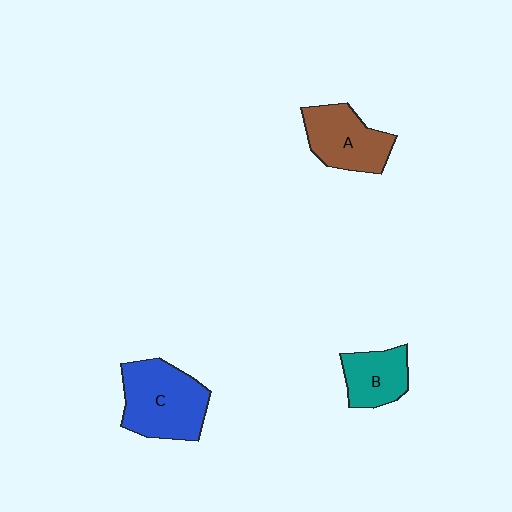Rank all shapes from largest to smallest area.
From largest to smallest: C (blue), A (brown), B (teal).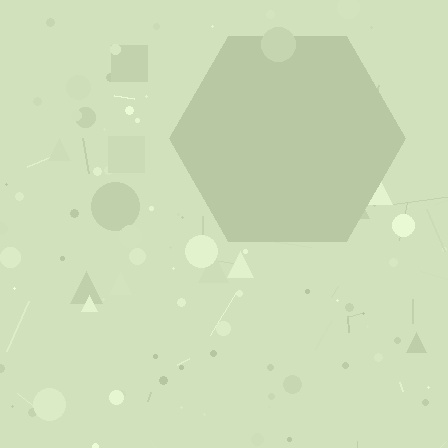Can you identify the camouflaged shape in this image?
The camouflaged shape is a hexagon.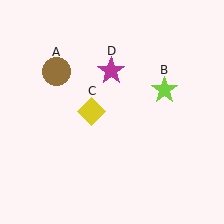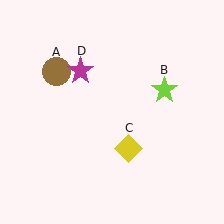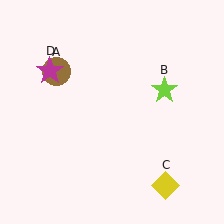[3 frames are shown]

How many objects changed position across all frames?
2 objects changed position: yellow diamond (object C), magenta star (object D).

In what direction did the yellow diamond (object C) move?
The yellow diamond (object C) moved down and to the right.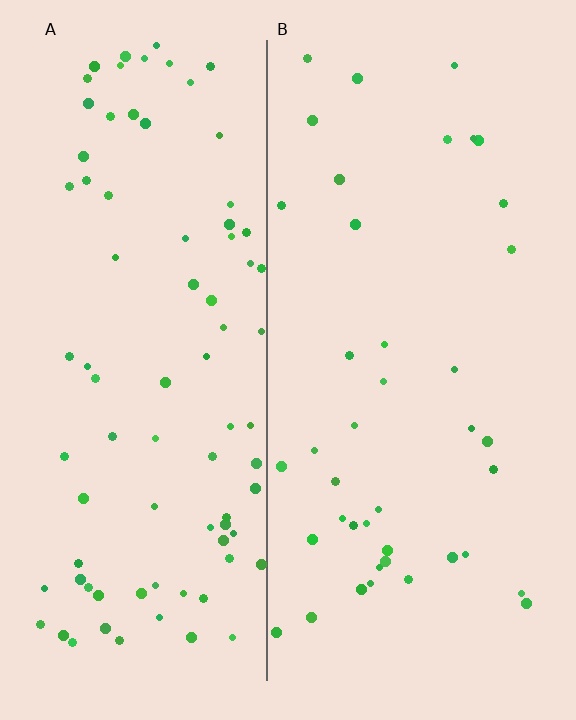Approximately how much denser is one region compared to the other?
Approximately 2.1× — region A over region B.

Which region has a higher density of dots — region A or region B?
A (the left).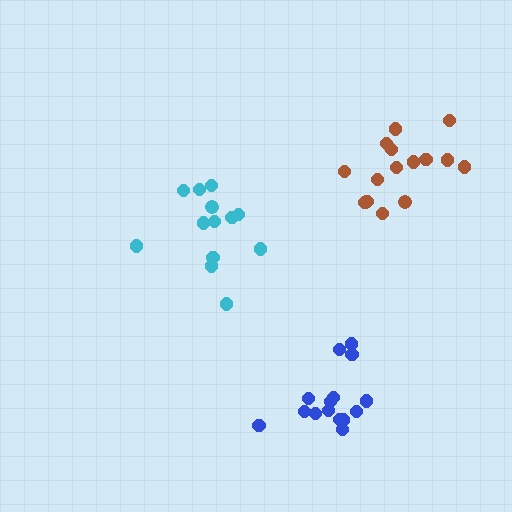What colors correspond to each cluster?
The clusters are colored: blue, cyan, brown.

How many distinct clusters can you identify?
There are 3 distinct clusters.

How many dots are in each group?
Group 1: 15 dots, Group 2: 13 dots, Group 3: 15 dots (43 total).